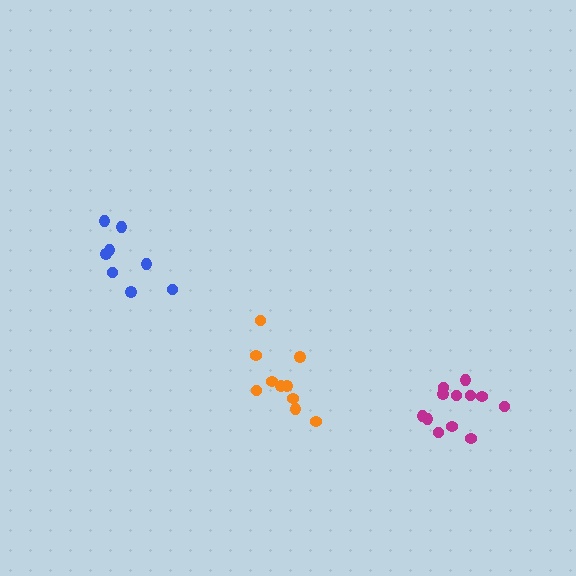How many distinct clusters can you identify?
There are 3 distinct clusters.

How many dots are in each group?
Group 1: 8 dots, Group 2: 12 dots, Group 3: 10 dots (30 total).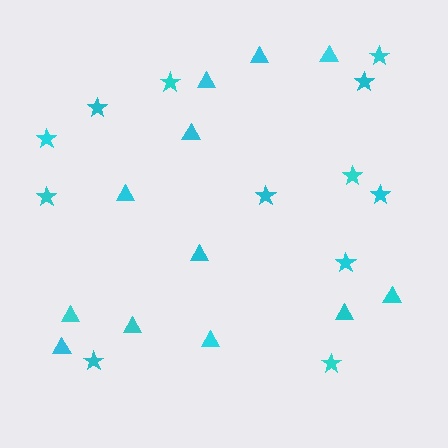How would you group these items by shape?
There are 2 groups: one group of triangles (12) and one group of stars (12).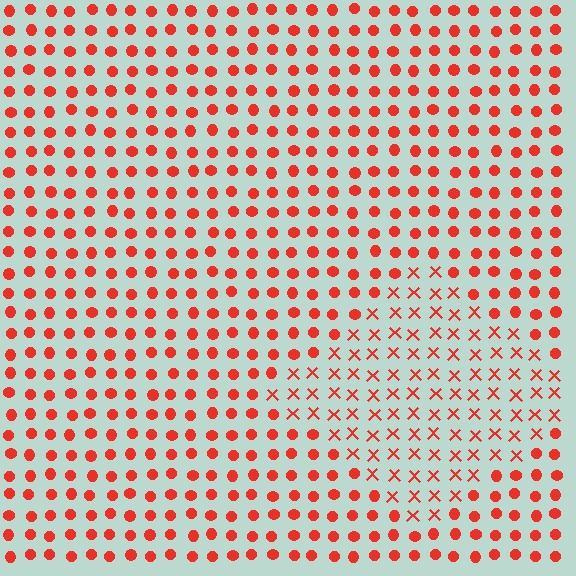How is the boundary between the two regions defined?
The boundary is defined by a change in element shape: X marks inside vs. circles outside. All elements share the same color and spacing.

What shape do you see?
I see a diamond.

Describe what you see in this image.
The image is filled with small red elements arranged in a uniform grid. A diamond-shaped region contains X marks, while the surrounding area contains circles. The boundary is defined purely by the change in element shape.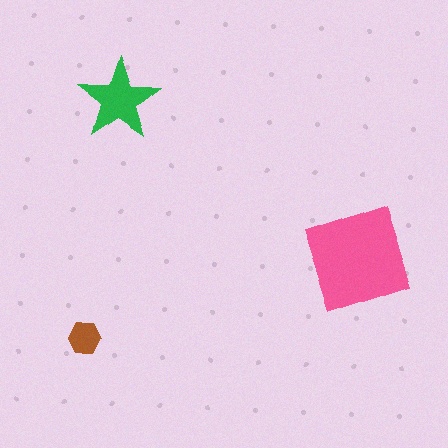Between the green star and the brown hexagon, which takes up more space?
The green star.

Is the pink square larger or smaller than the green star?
Larger.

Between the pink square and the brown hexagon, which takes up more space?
The pink square.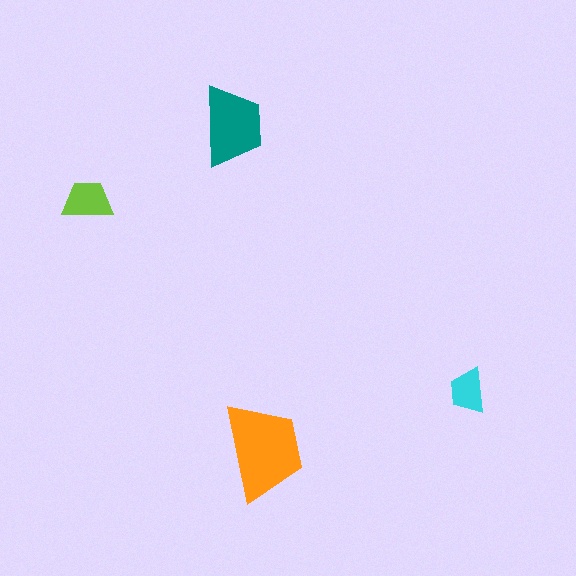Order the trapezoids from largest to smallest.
the orange one, the teal one, the lime one, the cyan one.